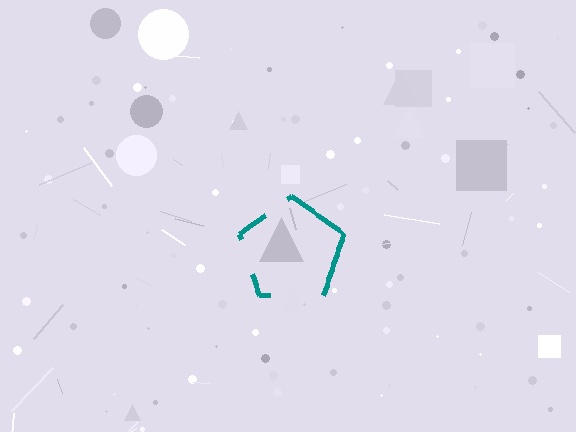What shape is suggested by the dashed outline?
The dashed outline suggests a pentagon.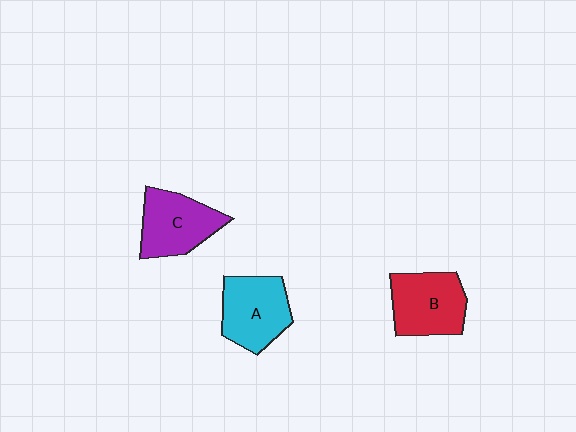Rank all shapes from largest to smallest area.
From largest to smallest: B (red), A (cyan), C (purple).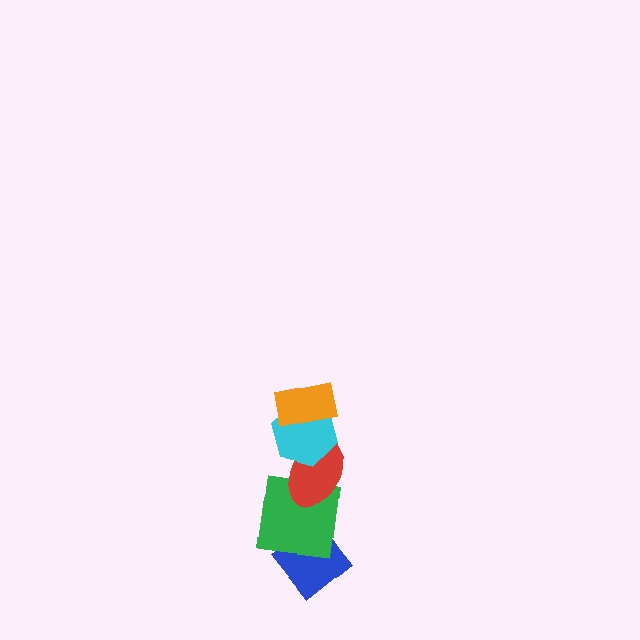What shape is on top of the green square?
The red ellipse is on top of the green square.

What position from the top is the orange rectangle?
The orange rectangle is 1st from the top.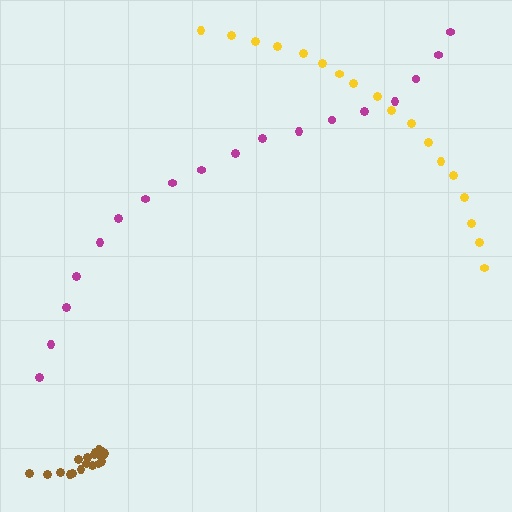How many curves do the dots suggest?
There are 3 distinct paths.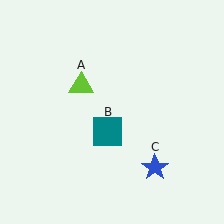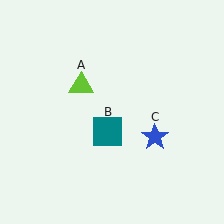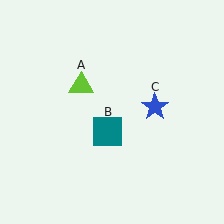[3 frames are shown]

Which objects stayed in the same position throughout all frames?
Lime triangle (object A) and teal square (object B) remained stationary.